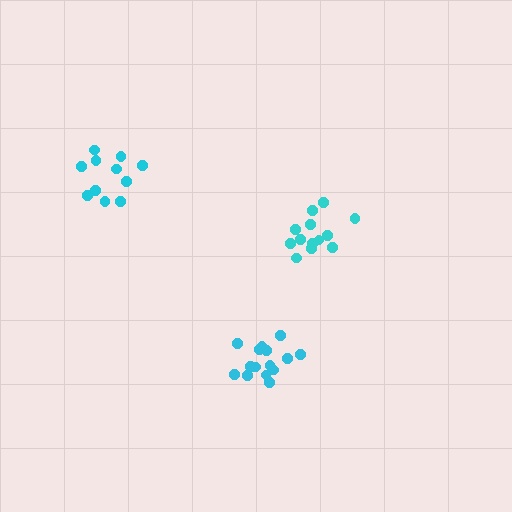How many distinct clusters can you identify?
There are 3 distinct clusters.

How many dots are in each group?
Group 1: 15 dots, Group 2: 13 dots, Group 3: 11 dots (39 total).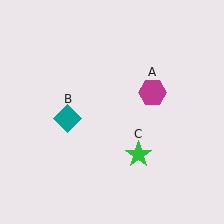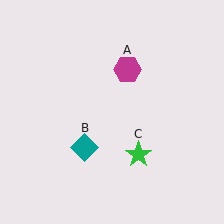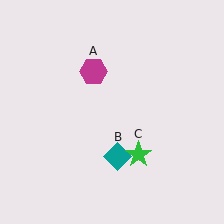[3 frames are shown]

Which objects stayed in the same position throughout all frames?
Green star (object C) remained stationary.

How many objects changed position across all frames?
2 objects changed position: magenta hexagon (object A), teal diamond (object B).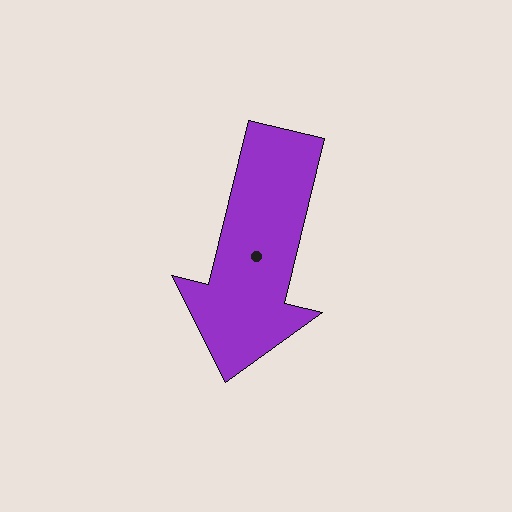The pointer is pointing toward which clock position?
Roughly 6 o'clock.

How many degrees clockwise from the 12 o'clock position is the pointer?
Approximately 194 degrees.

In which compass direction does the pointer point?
South.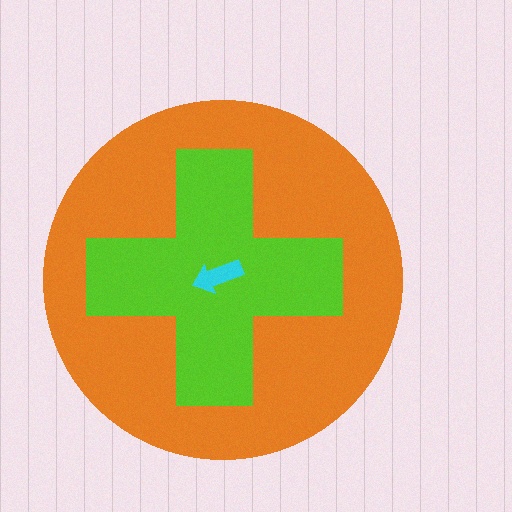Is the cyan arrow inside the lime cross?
Yes.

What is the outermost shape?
The orange circle.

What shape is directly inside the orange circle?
The lime cross.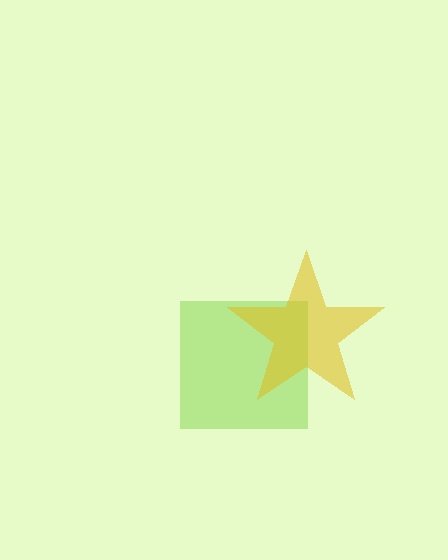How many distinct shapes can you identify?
There are 2 distinct shapes: a lime square, a yellow star.